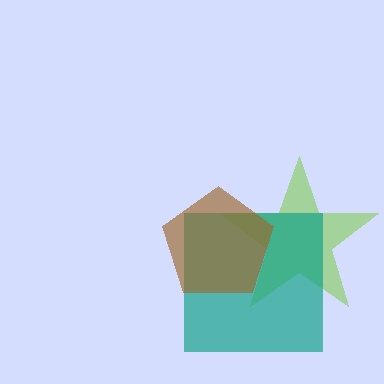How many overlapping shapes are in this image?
There are 3 overlapping shapes in the image.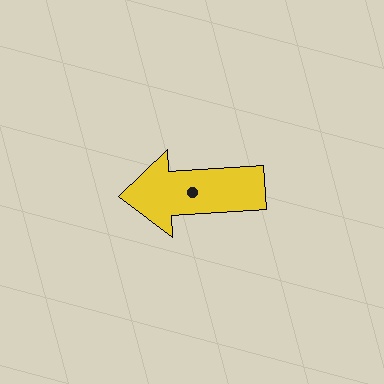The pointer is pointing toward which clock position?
Roughly 9 o'clock.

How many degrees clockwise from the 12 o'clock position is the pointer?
Approximately 266 degrees.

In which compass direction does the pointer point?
West.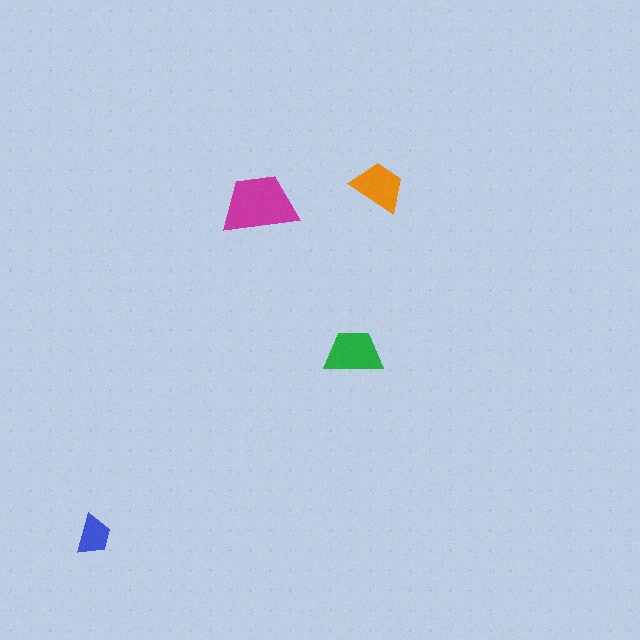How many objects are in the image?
There are 4 objects in the image.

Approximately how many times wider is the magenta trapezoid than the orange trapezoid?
About 1.5 times wider.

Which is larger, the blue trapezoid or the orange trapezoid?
The orange one.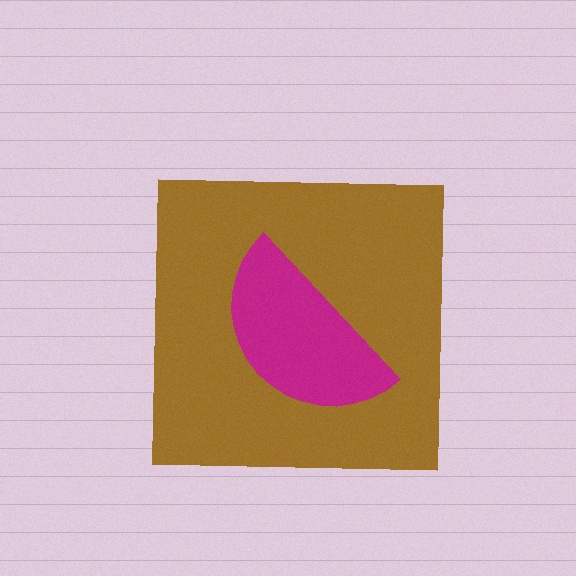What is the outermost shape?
The brown square.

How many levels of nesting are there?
2.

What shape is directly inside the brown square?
The magenta semicircle.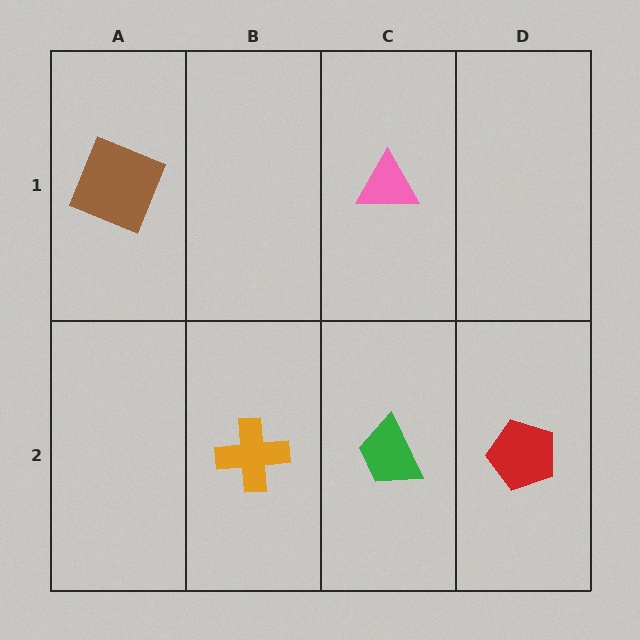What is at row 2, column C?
A green trapezoid.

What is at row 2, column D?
A red pentagon.